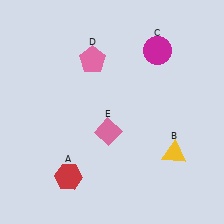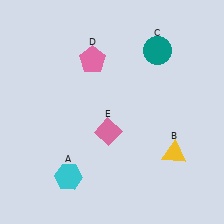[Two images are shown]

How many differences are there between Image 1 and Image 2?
There are 2 differences between the two images.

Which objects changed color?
A changed from red to cyan. C changed from magenta to teal.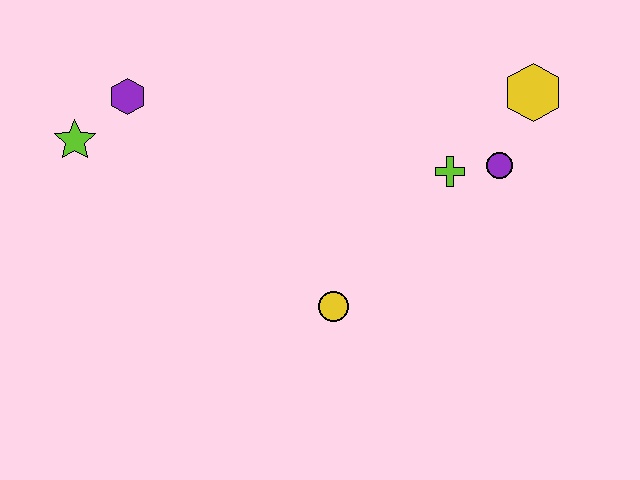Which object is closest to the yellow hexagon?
The purple circle is closest to the yellow hexagon.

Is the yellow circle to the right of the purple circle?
No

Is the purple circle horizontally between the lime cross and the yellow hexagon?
Yes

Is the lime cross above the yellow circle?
Yes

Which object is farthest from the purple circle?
The lime star is farthest from the purple circle.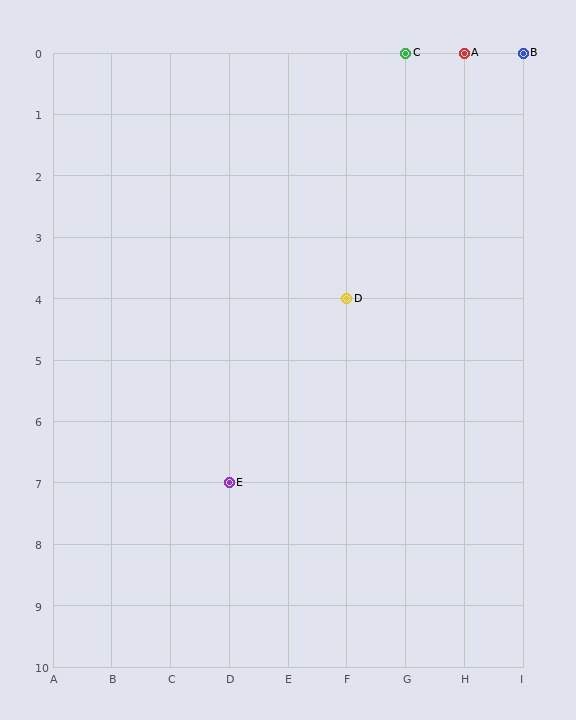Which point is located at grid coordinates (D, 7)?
Point E is at (D, 7).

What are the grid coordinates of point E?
Point E is at grid coordinates (D, 7).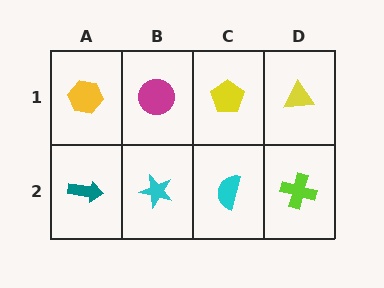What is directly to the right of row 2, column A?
A cyan star.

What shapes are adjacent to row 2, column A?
A yellow hexagon (row 1, column A), a cyan star (row 2, column B).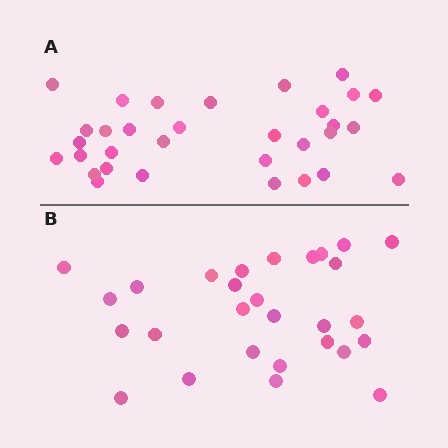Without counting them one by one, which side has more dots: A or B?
Region A (the top region) has more dots.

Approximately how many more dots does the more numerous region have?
Region A has about 4 more dots than region B.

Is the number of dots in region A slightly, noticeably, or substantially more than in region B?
Region A has only slightly more — the two regions are fairly close. The ratio is roughly 1.1 to 1.